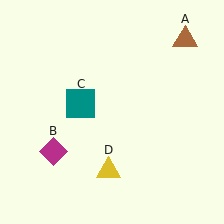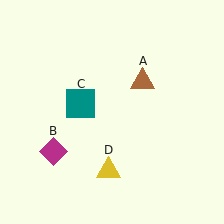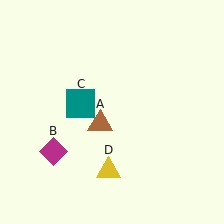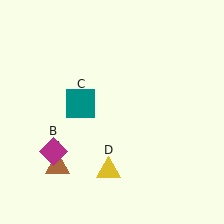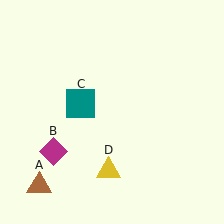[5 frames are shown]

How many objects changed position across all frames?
1 object changed position: brown triangle (object A).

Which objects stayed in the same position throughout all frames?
Magenta diamond (object B) and teal square (object C) and yellow triangle (object D) remained stationary.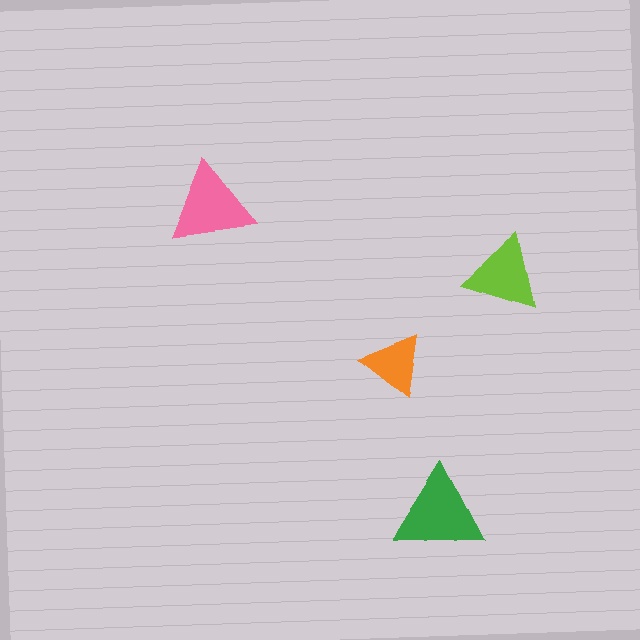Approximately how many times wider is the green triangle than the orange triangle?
About 1.5 times wider.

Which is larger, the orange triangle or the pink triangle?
The pink one.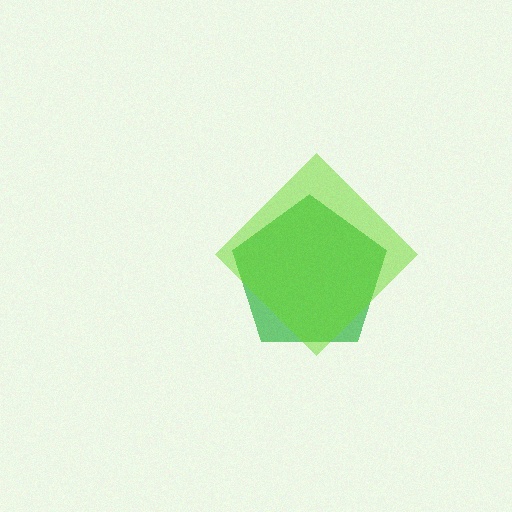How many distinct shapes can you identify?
There are 2 distinct shapes: a green pentagon, a lime diamond.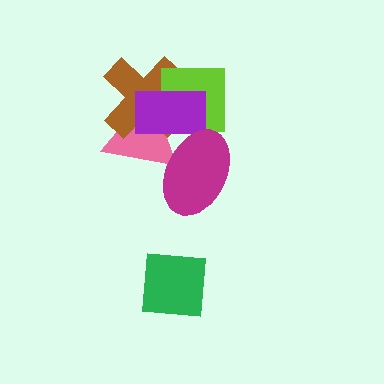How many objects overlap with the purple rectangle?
4 objects overlap with the purple rectangle.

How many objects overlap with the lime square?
3 objects overlap with the lime square.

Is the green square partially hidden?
No, no other shape covers it.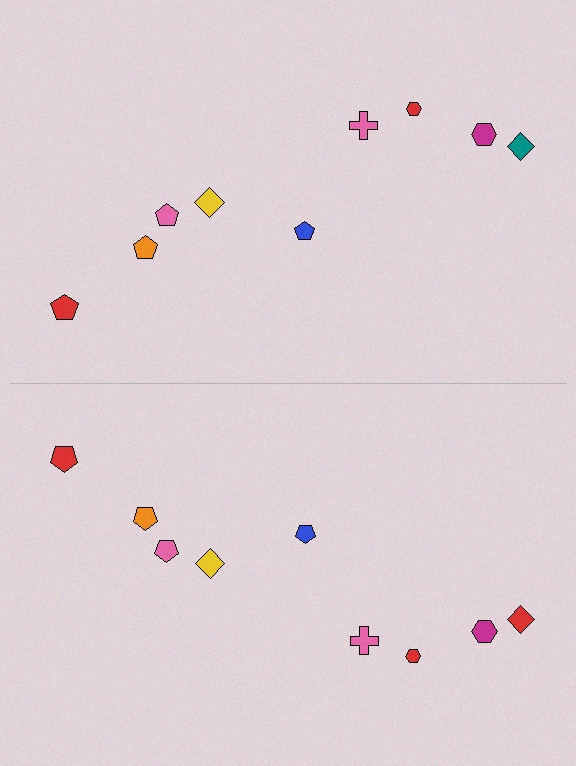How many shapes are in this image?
There are 18 shapes in this image.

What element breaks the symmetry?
The red diamond on the bottom side breaks the symmetry — its mirror counterpart is teal.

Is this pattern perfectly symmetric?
No, the pattern is not perfectly symmetric. The red diamond on the bottom side breaks the symmetry — its mirror counterpart is teal.